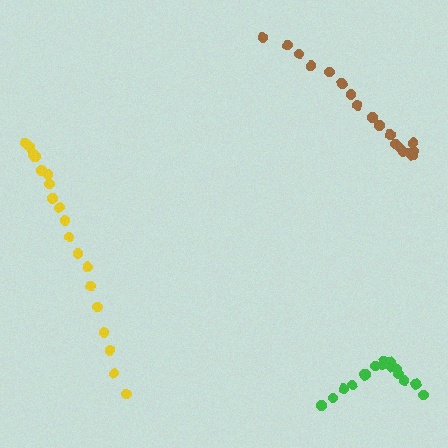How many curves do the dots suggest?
There are 3 distinct paths.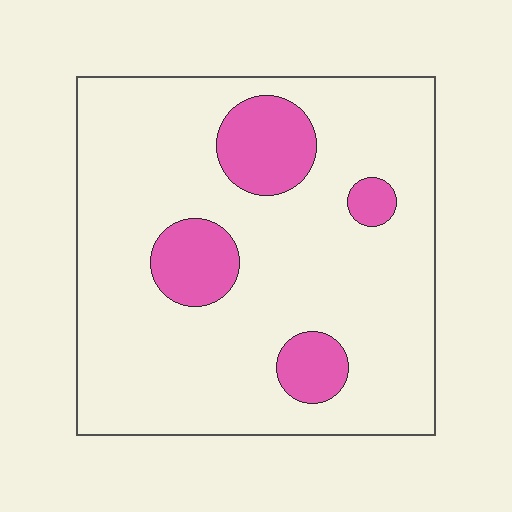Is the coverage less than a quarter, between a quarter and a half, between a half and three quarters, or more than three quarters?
Less than a quarter.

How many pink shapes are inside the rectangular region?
4.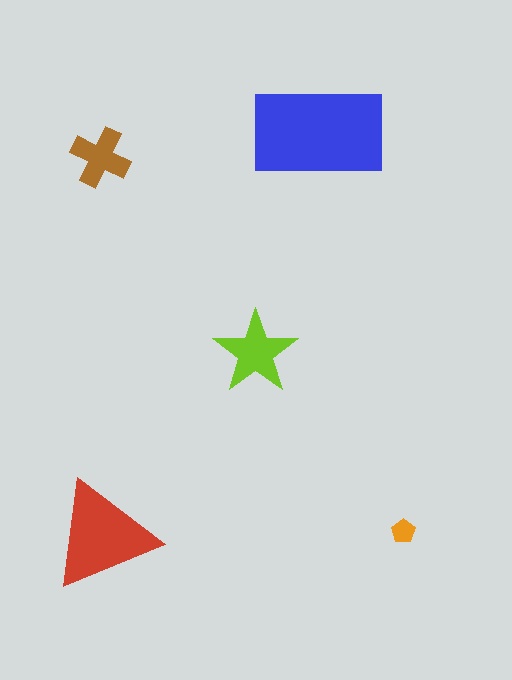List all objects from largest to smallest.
The blue rectangle, the red triangle, the lime star, the brown cross, the orange pentagon.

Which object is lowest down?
The red triangle is bottommost.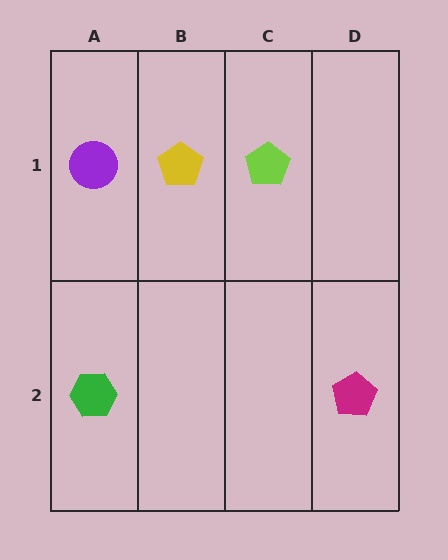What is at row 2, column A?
A green hexagon.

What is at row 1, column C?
A lime pentagon.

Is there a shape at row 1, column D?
No, that cell is empty.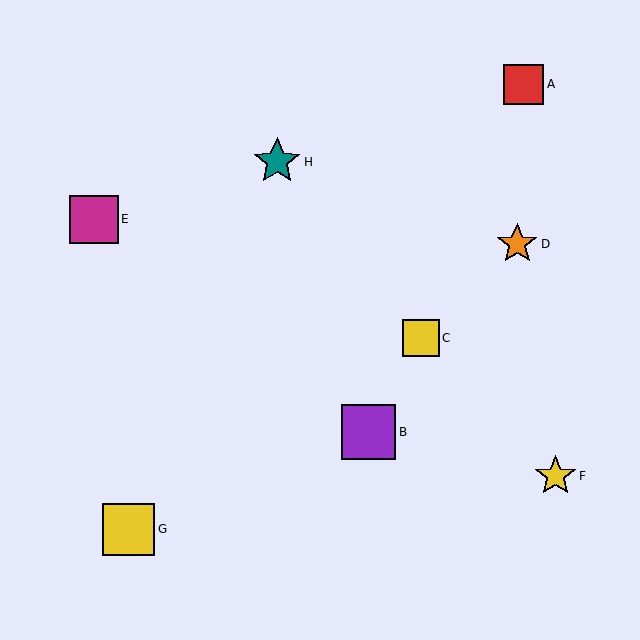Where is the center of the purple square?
The center of the purple square is at (369, 432).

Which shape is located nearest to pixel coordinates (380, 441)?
The purple square (labeled B) at (369, 432) is nearest to that location.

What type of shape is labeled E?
Shape E is a magenta square.